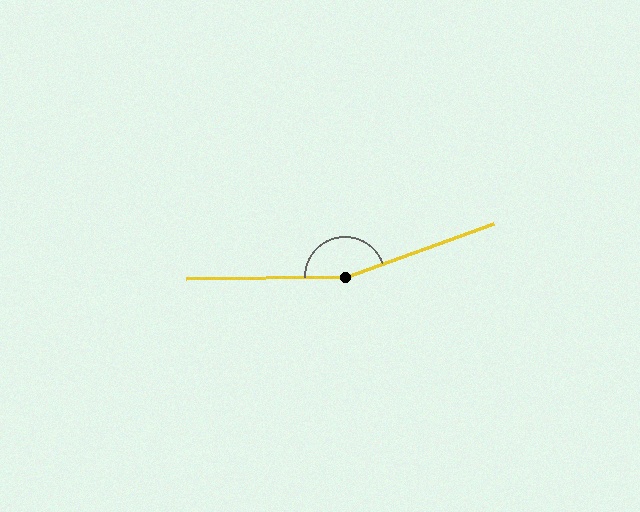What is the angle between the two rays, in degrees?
Approximately 161 degrees.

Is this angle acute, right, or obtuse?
It is obtuse.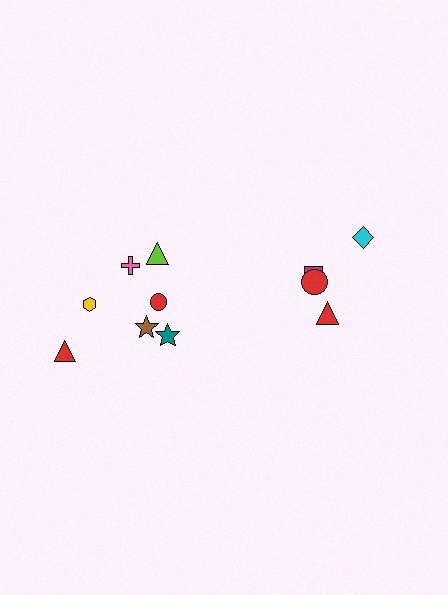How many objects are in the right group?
There are 4 objects.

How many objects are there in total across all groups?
There are 11 objects.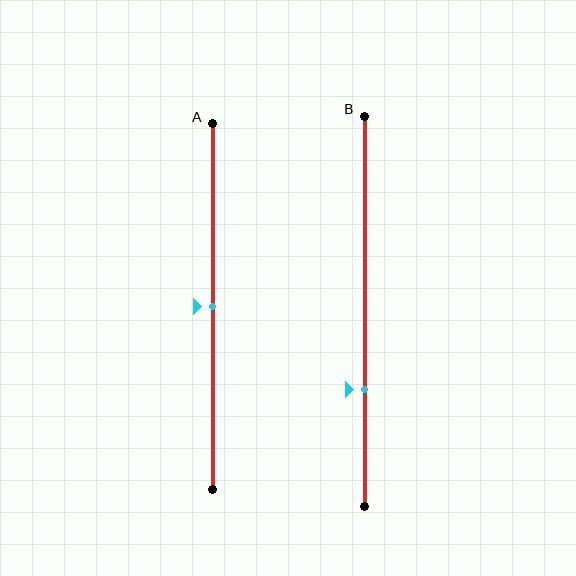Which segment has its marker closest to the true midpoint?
Segment A has its marker closest to the true midpoint.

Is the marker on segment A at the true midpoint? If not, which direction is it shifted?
Yes, the marker on segment A is at the true midpoint.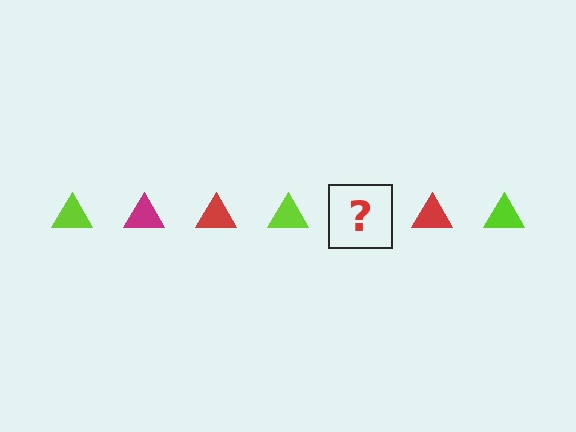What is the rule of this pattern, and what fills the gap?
The rule is that the pattern cycles through lime, magenta, red triangles. The gap should be filled with a magenta triangle.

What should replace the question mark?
The question mark should be replaced with a magenta triangle.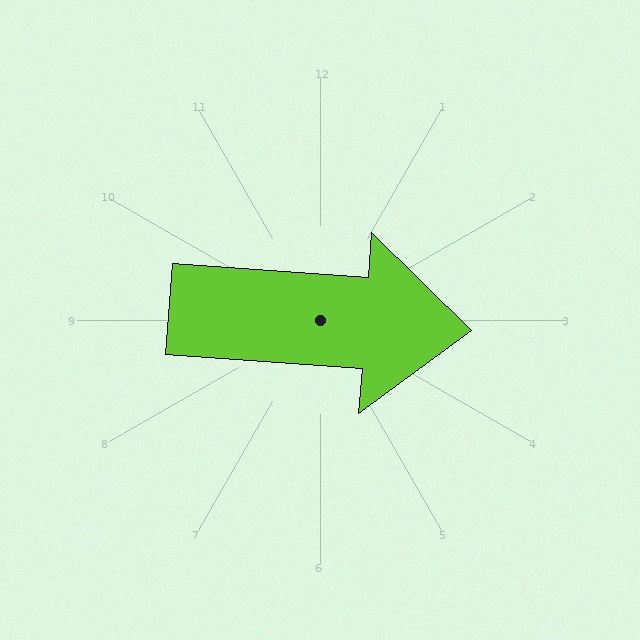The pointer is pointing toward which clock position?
Roughly 3 o'clock.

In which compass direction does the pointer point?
East.